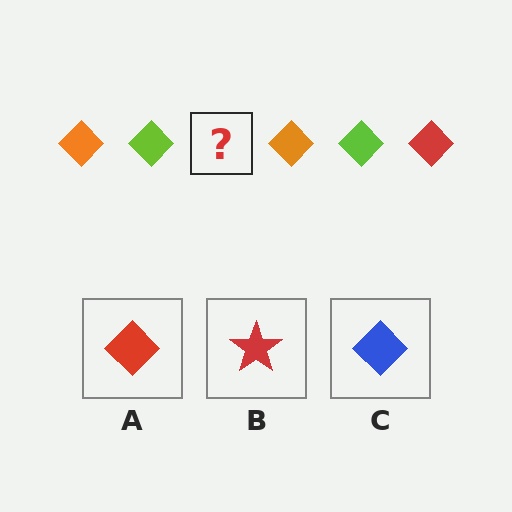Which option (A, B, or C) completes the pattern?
A.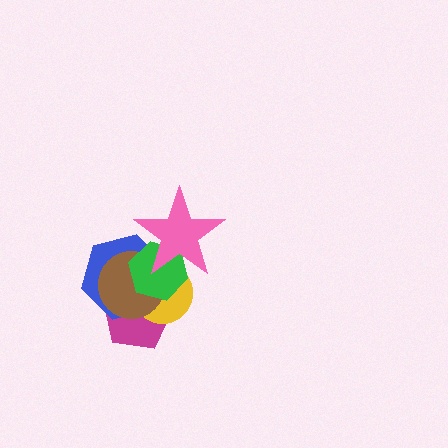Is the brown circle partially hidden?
Yes, it is partially covered by another shape.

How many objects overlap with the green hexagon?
5 objects overlap with the green hexagon.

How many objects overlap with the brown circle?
5 objects overlap with the brown circle.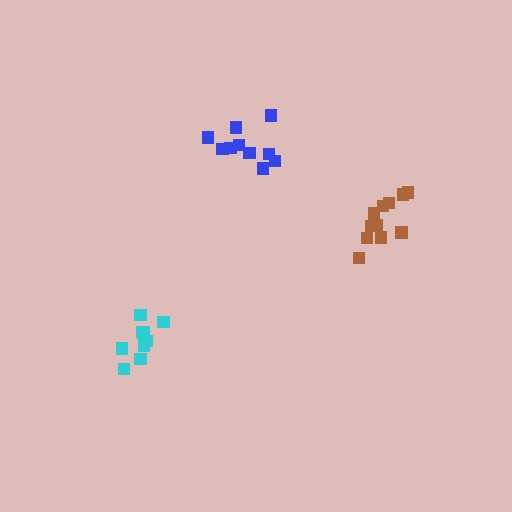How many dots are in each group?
Group 1: 11 dots, Group 2: 10 dots, Group 3: 9 dots (30 total).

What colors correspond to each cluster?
The clusters are colored: brown, blue, cyan.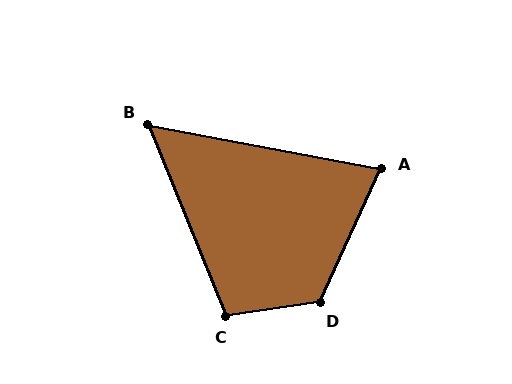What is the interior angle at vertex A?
Approximately 76 degrees (acute).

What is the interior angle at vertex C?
Approximately 104 degrees (obtuse).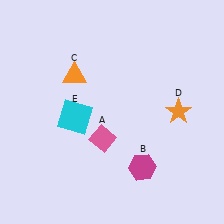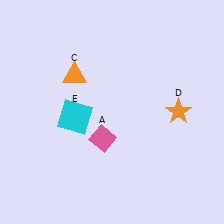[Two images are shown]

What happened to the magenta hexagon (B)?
The magenta hexagon (B) was removed in Image 2. It was in the bottom-right area of Image 1.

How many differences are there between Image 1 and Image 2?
There is 1 difference between the two images.